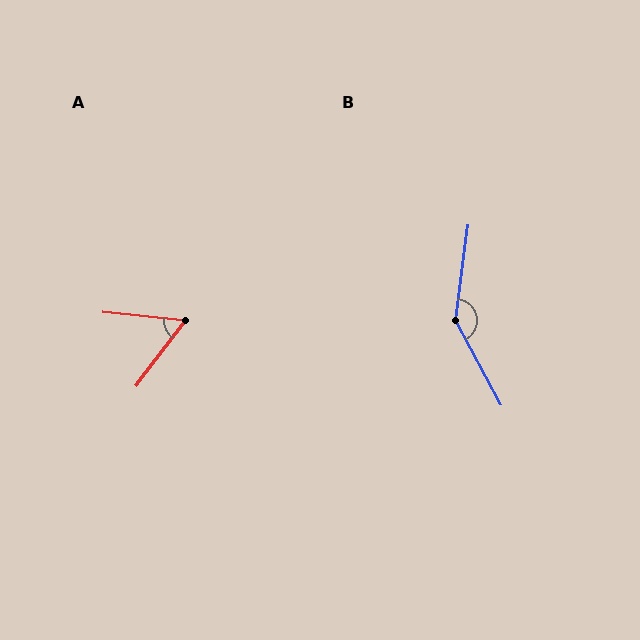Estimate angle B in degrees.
Approximately 145 degrees.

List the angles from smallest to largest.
A (59°), B (145°).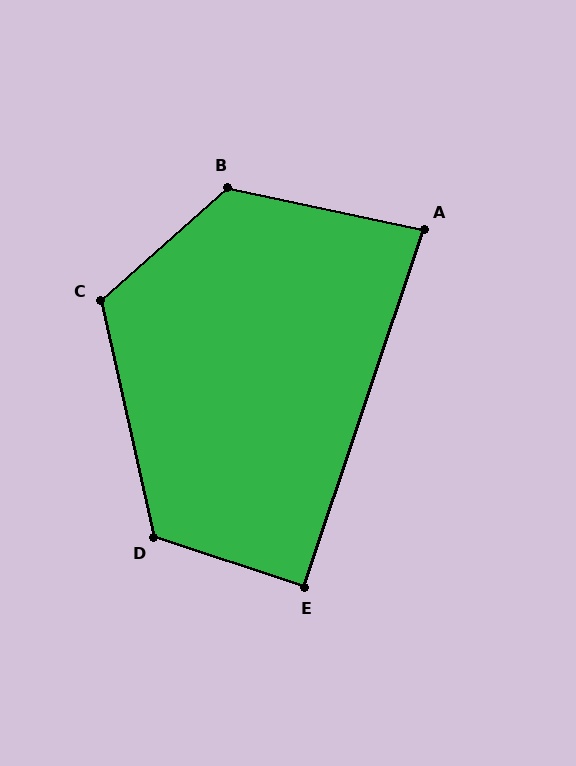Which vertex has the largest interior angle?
B, at approximately 126 degrees.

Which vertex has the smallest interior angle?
A, at approximately 84 degrees.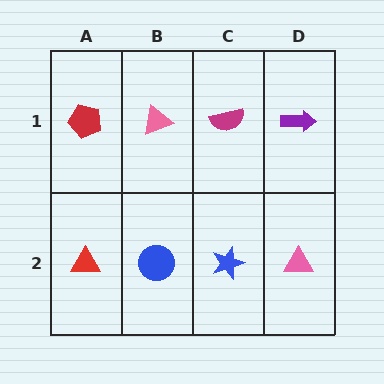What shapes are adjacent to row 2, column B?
A pink triangle (row 1, column B), a red triangle (row 2, column A), a blue star (row 2, column C).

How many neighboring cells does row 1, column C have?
3.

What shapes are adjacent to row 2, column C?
A magenta semicircle (row 1, column C), a blue circle (row 2, column B), a pink triangle (row 2, column D).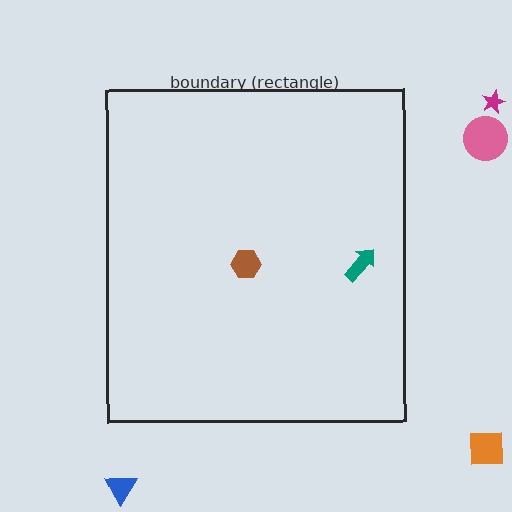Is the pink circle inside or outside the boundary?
Outside.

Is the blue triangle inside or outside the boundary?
Outside.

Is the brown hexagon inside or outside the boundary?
Inside.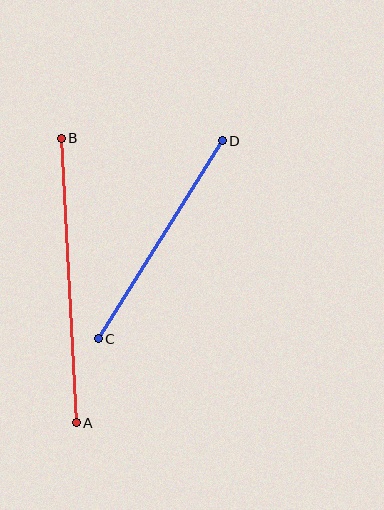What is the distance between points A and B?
The distance is approximately 285 pixels.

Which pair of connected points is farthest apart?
Points A and B are farthest apart.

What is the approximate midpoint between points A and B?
The midpoint is at approximately (69, 281) pixels.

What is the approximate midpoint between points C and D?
The midpoint is at approximately (160, 240) pixels.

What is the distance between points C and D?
The distance is approximately 233 pixels.